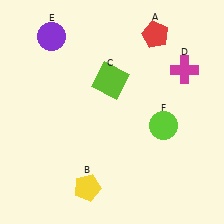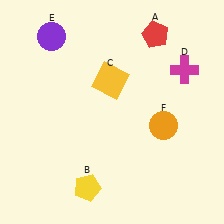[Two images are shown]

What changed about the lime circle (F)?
In Image 1, F is lime. In Image 2, it changed to orange.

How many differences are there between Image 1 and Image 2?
There are 2 differences between the two images.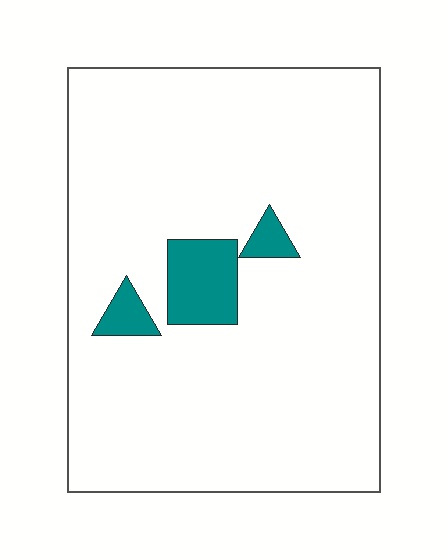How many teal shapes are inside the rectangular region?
3.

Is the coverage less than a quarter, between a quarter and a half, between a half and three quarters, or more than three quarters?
Less than a quarter.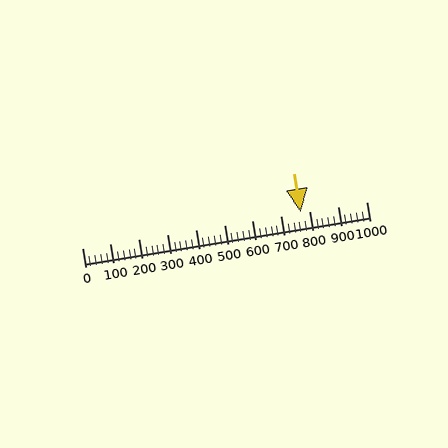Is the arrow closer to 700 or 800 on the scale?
The arrow is closer to 800.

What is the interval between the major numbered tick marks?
The major tick marks are spaced 100 units apart.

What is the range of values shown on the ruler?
The ruler shows values from 0 to 1000.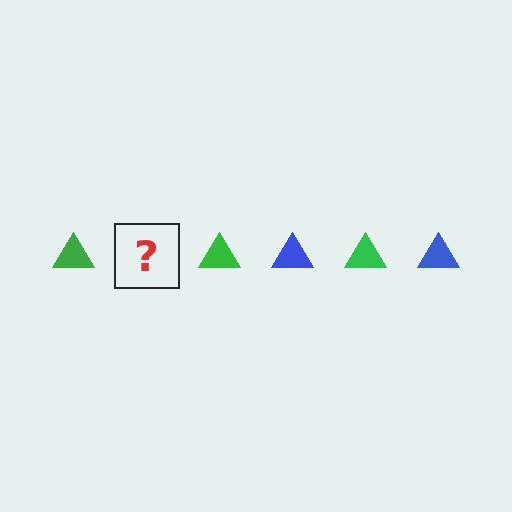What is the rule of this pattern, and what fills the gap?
The rule is that the pattern cycles through green, blue triangles. The gap should be filled with a blue triangle.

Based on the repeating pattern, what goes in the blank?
The blank should be a blue triangle.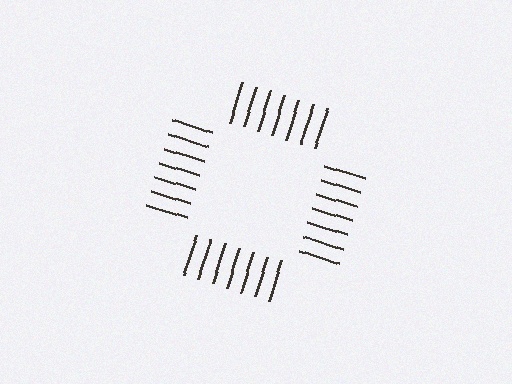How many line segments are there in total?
28 — 7 along each of the 4 edges.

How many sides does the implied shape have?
4 sides — the line-ends trace a square.